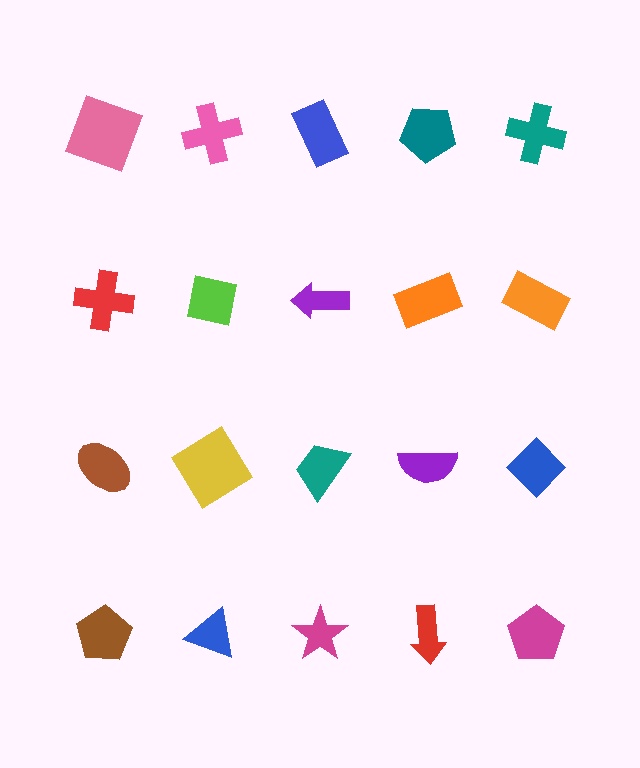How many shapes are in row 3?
5 shapes.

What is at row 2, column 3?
A purple arrow.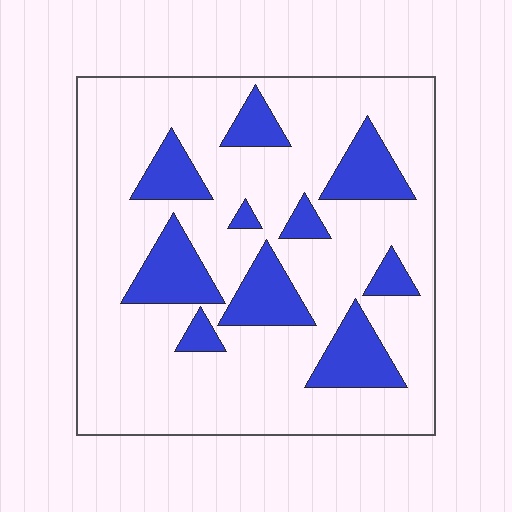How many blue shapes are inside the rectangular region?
10.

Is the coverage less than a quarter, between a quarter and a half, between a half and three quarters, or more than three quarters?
Less than a quarter.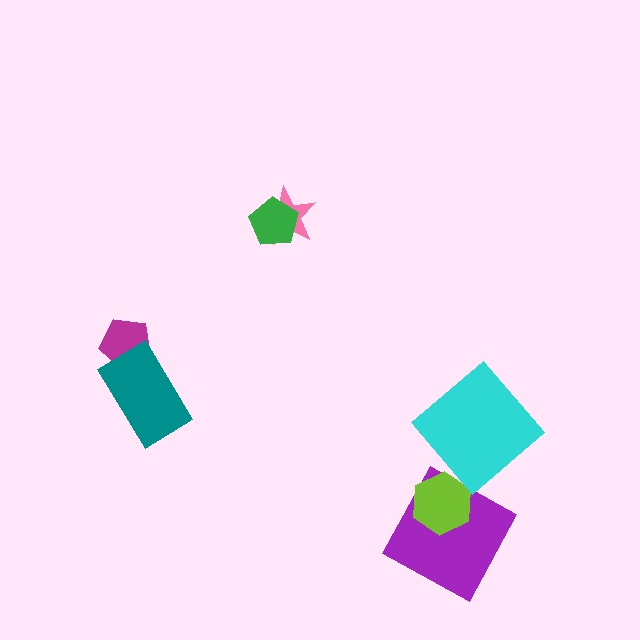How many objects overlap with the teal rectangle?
1 object overlaps with the teal rectangle.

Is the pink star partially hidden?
Yes, it is partially covered by another shape.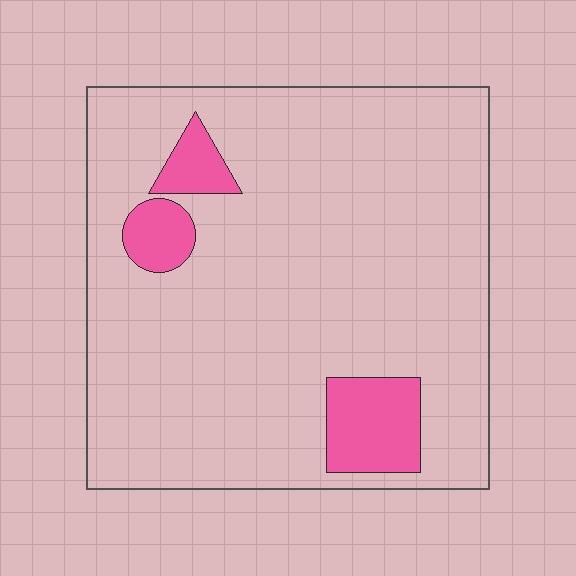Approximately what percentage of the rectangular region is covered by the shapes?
Approximately 10%.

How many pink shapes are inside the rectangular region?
3.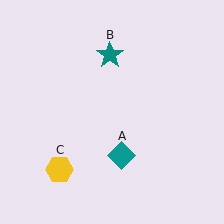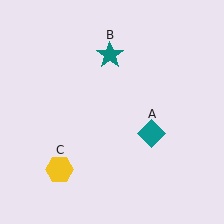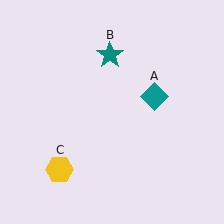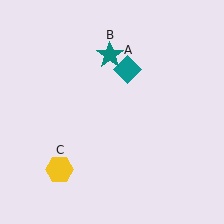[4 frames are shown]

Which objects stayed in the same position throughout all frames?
Teal star (object B) and yellow hexagon (object C) remained stationary.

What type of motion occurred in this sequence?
The teal diamond (object A) rotated counterclockwise around the center of the scene.